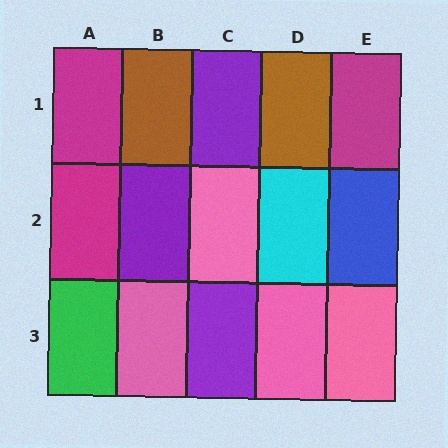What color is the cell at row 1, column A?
Magenta.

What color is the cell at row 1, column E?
Magenta.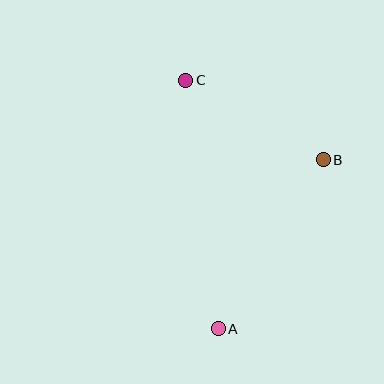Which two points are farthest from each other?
Points A and C are farthest from each other.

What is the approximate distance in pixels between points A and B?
The distance between A and B is approximately 199 pixels.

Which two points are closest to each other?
Points B and C are closest to each other.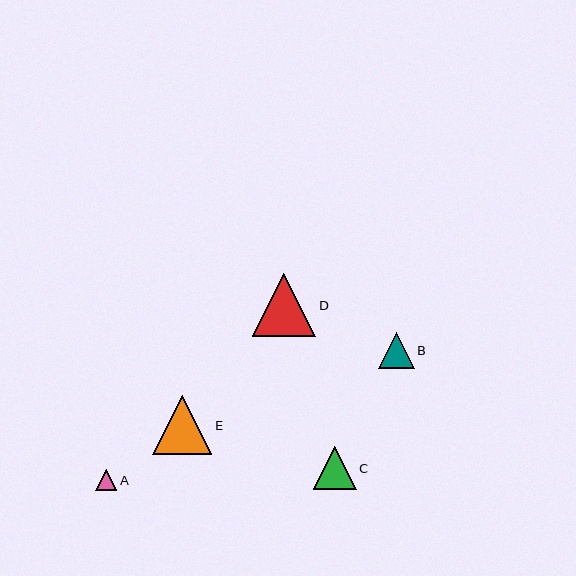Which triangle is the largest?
Triangle D is the largest with a size of approximately 63 pixels.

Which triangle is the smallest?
Triangle A is the smallest with a size of approximately 21 pixels.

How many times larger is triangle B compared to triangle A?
Triangle B is approximately 1.7 times the size of triangle A.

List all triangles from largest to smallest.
From largest to smallest: D, E, C, B, A.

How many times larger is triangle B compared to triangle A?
Triangle B is approximately 1.7 times the size of triangle A.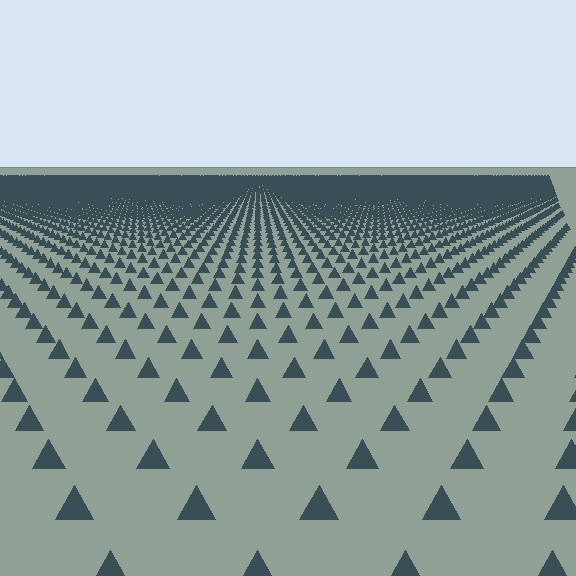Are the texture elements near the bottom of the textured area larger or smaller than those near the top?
Larger. Near the bottom, elements are closer to the viewer and appear at a bigger on-screen size.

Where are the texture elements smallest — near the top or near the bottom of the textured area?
Near the top.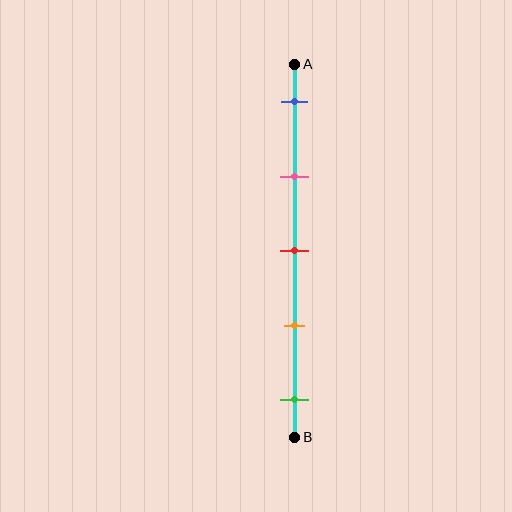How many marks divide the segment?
There are 5 marks dividing the segment.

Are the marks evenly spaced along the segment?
Yes, the marks are approximately evenly spaced.